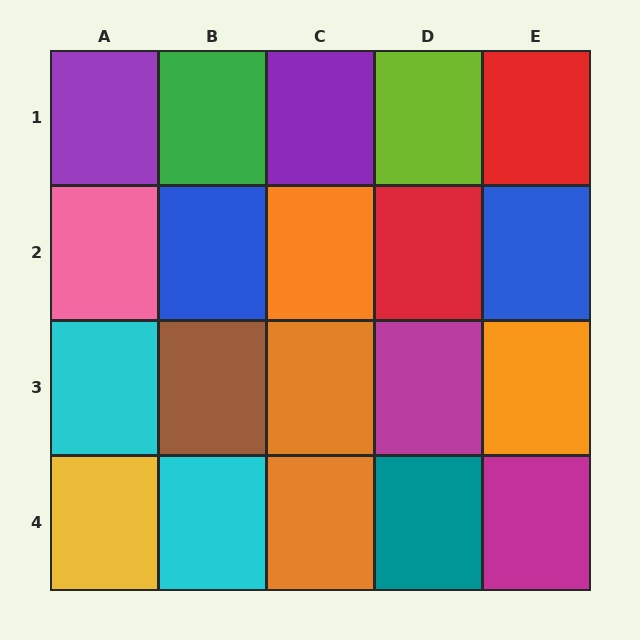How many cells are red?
2 cells are red.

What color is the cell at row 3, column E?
Orange.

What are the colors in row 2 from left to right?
Pink, blue, orange, red, blue.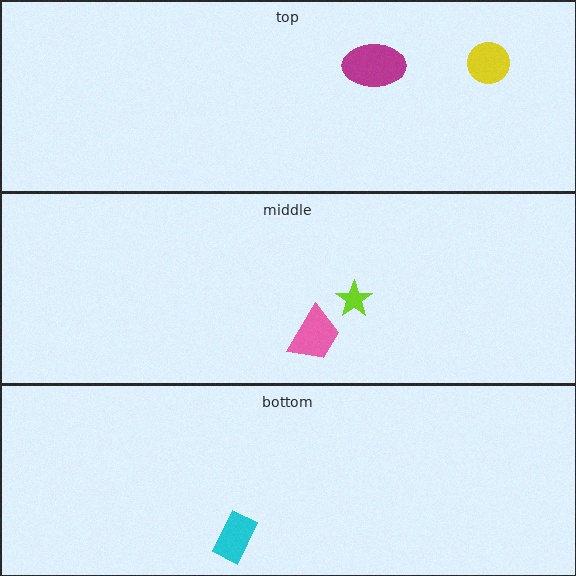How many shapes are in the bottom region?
1.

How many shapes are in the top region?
2.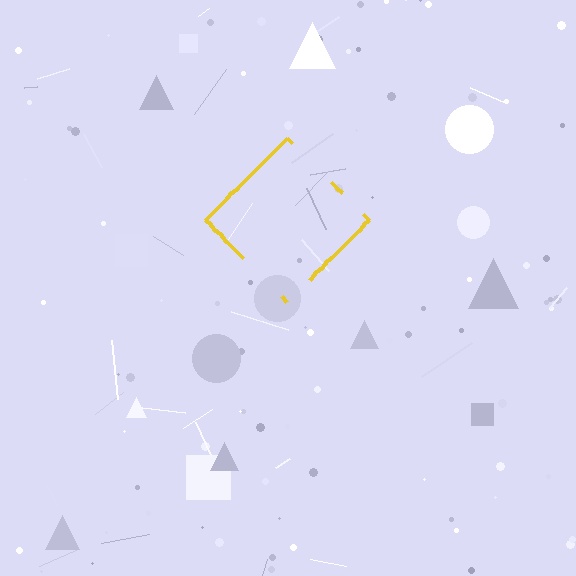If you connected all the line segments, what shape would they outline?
They would outline a diamond.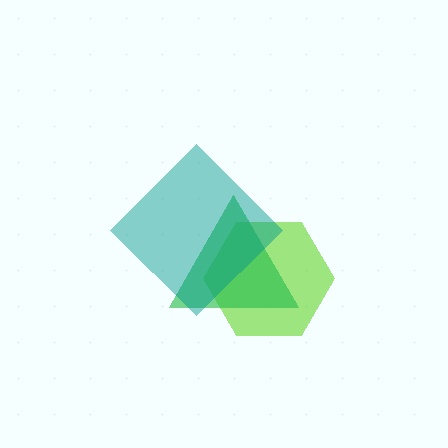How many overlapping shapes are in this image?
There are 3 overlapping shapes in the image.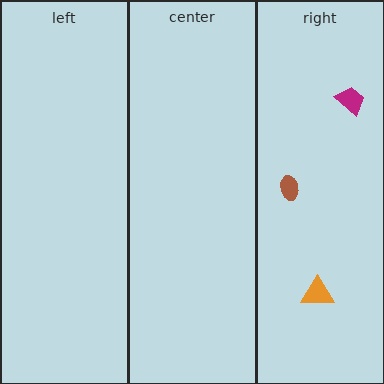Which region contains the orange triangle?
The right region.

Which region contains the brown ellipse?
The right region.